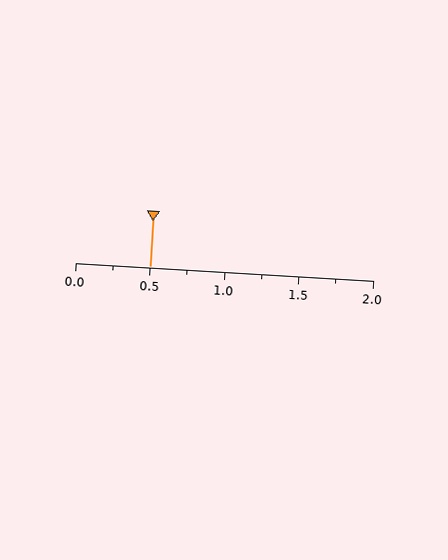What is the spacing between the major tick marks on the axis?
The major ticks are spaced 0.5 apart.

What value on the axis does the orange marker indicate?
The marker indicates approximately 0.5.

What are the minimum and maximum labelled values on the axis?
The axis runs from 0.0 to 2.0.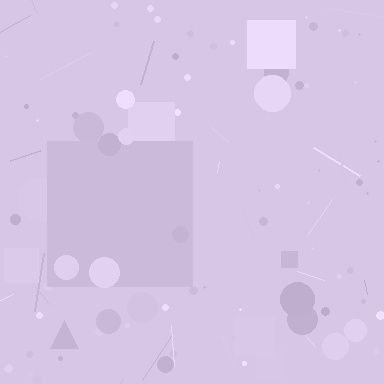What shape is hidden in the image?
A square is hidden in the image.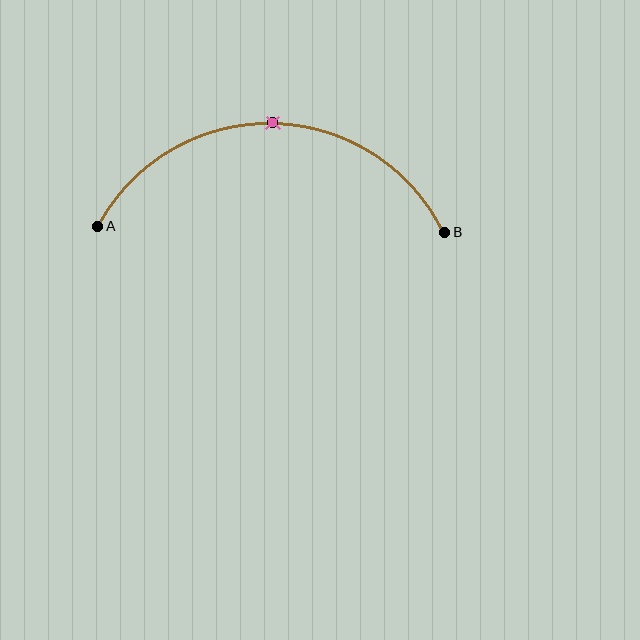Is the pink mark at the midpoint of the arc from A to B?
Yes. The pink mark lies on the arc at equal arc-length from both A and B — it is the arc midpoint.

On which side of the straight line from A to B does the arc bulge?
The arc bulges above the straight line connecting A and B.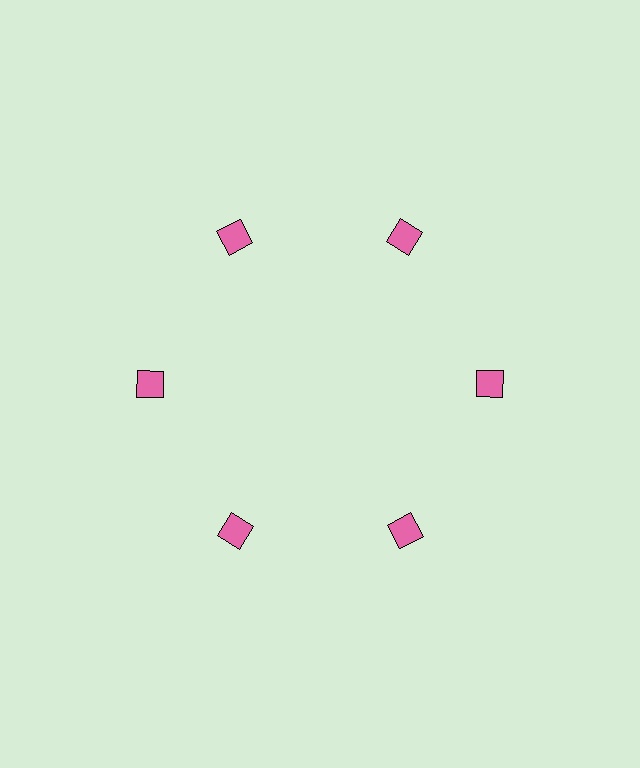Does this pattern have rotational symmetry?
Yes, this pattern has 6-fold rotational symmetry. It looks the same after rotating 60 degrees around the center.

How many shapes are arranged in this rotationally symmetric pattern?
There are 6 shapes, arranged in 6 groups of 1.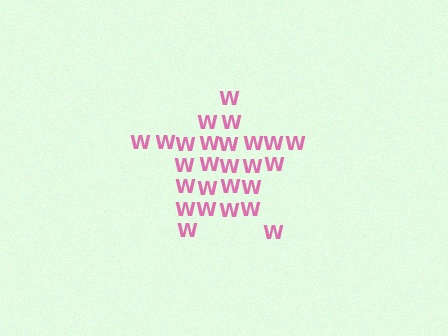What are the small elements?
The small elements are letter W's.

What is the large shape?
The large shape is a star.